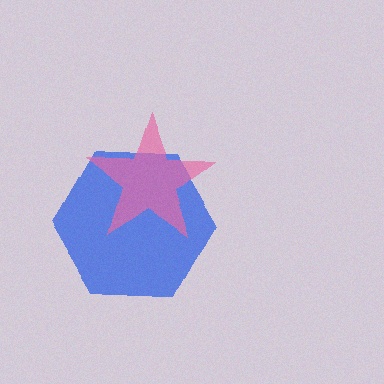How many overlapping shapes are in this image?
There are 2 overlapping shapes in the image.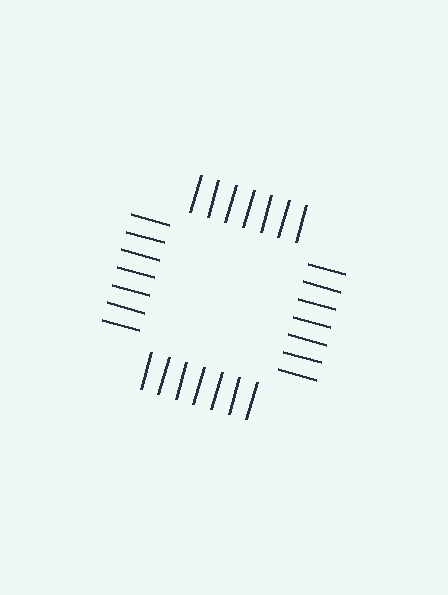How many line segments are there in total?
28 — 7 along each of the 4 edges.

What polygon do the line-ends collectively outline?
An illusory square — the line segments terminate on its edges but no continuous stroke is drawn.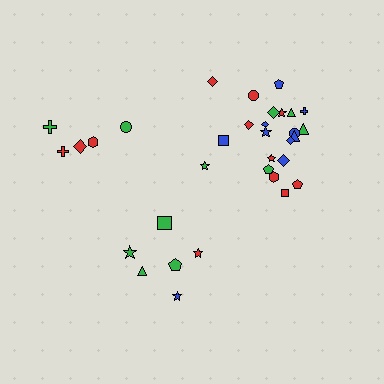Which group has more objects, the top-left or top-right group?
The top-right group.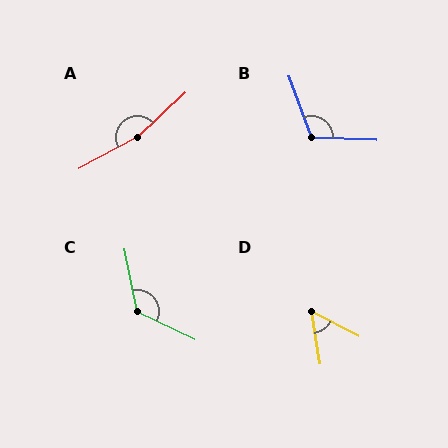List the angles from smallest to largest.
D (54°), B (112°), C (127°), A (165°).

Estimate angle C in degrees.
Approximately 127 degrees.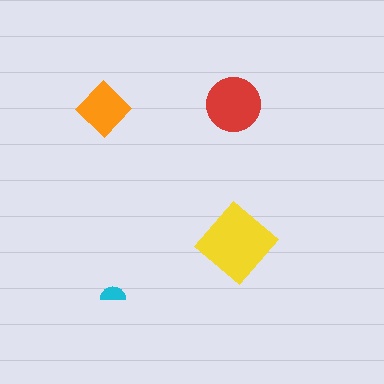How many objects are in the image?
There are 4 objects in the image.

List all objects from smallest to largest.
The cyan semicircle, the orange diamond, the red circle, the yellow diamond.